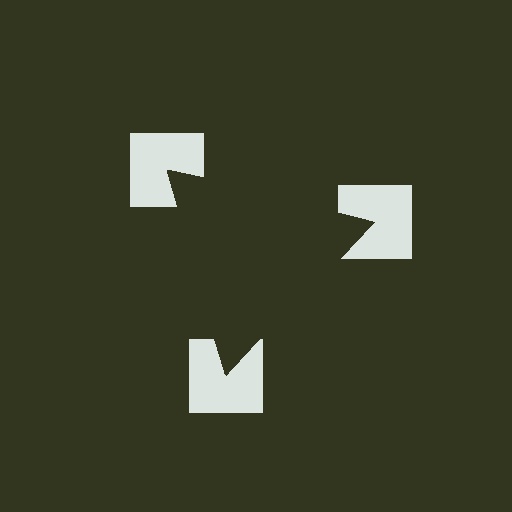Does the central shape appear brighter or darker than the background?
It typically appears slightly darker than the background, even though no actual brightness change is drawn.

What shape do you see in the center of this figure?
An illusory triangle — its edges are inferred from the aligned wedge cuts in the notched squares, not physically drawn.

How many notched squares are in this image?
There are 3 — one at each vertex of the illusory triangle.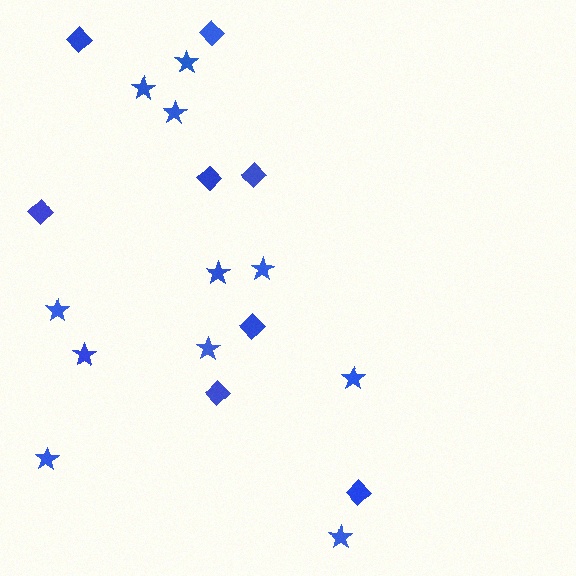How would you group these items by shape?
There are 2 groups: one group of diamonds (8) and one group of stars (11).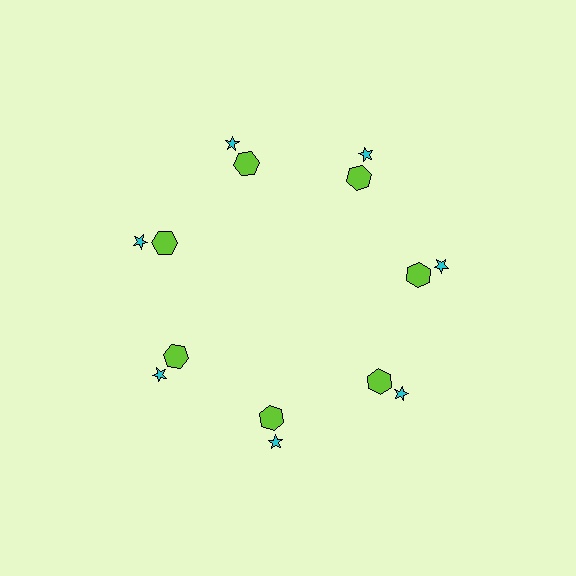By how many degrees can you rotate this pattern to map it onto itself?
The pattern maps onto itself every 51 degrees of rotation.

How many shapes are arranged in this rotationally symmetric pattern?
There are 14 shapes, arranged in 7 groups of 2.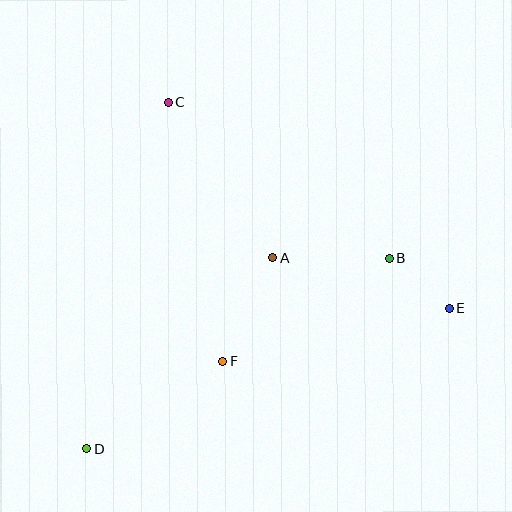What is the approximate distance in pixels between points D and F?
The distance between D and F is approximately 162 pixels.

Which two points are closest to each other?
Points B and E are closest to each other.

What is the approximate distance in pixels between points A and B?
The distance between A and B is approximately 116 pixels.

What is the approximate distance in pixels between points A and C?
The distance between A and C is approximately 187 pixels.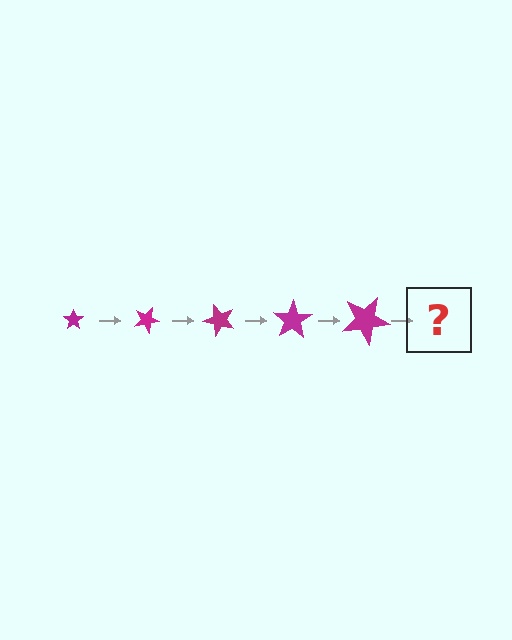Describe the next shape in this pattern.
It should be a star, larger than the previous one and rotated 125 degrees from the start.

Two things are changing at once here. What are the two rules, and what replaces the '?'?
The two rules are that the star grows larger each step and it rotates 25 degrees each step. The '?' should be a star, larger than the previous one and rotated 125 degrees from the start.